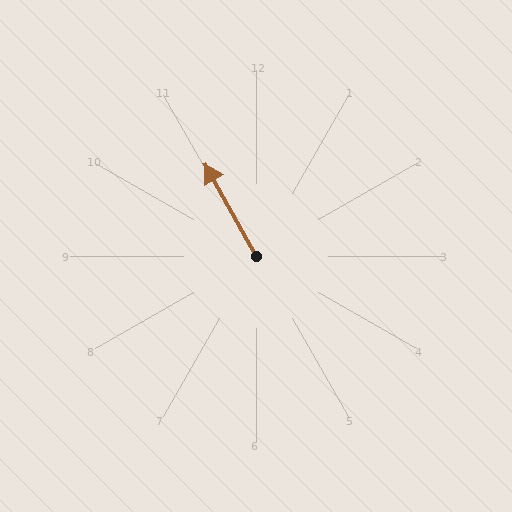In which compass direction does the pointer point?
Northwest.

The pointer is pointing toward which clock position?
Roughly 11 o'clock.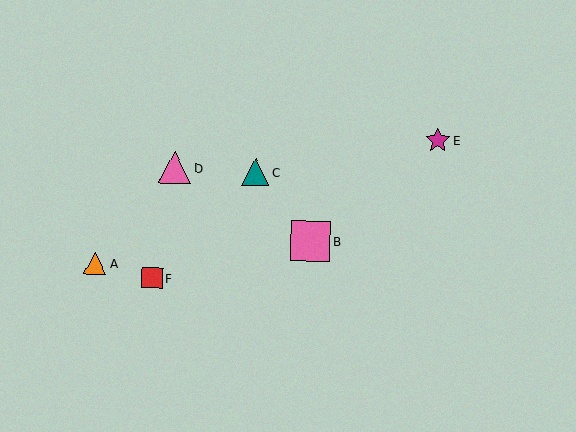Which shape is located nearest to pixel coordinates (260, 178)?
The teal triangle (labeled C) at (255, 172) is nearest to that location.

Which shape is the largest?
The pink square (labeled B) is the largest.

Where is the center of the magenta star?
The center of the magenta star is at (438, 140).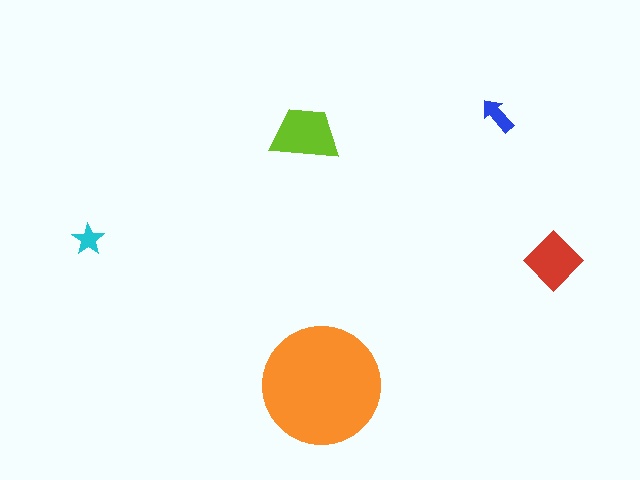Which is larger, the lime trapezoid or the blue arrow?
The lime trapezoid.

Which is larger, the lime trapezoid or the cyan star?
The lime trapezoid.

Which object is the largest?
The orange circle.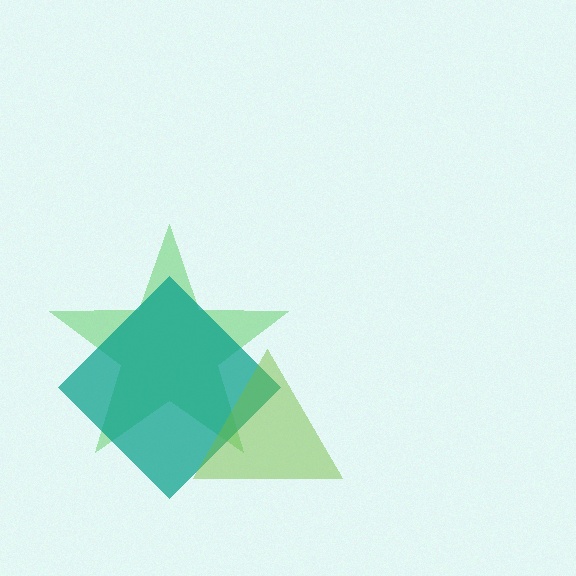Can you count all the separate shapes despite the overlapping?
Yes, there are 3 separate shapes.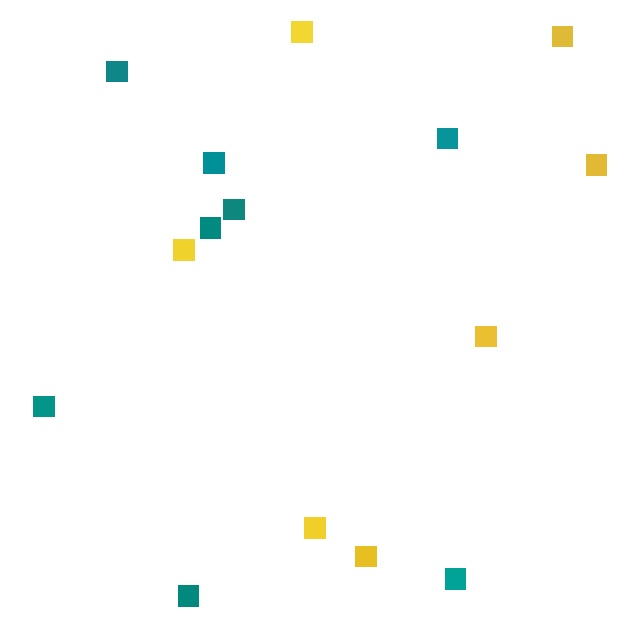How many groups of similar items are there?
There are 2 groups: one group of teal squares (8) and one group of yellow squares (7).